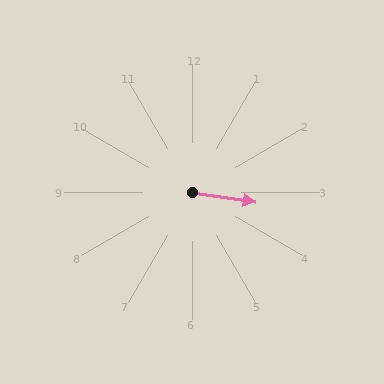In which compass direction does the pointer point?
East.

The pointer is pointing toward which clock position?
Roughly 3 o'clock.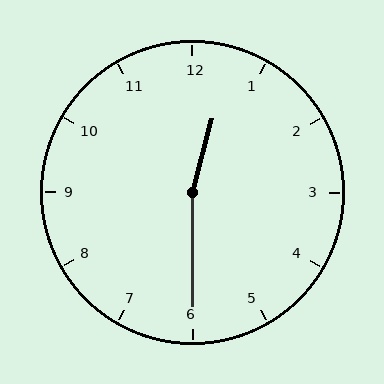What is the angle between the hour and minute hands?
Approximately 165 degrees.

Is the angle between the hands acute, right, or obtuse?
It is obtuse.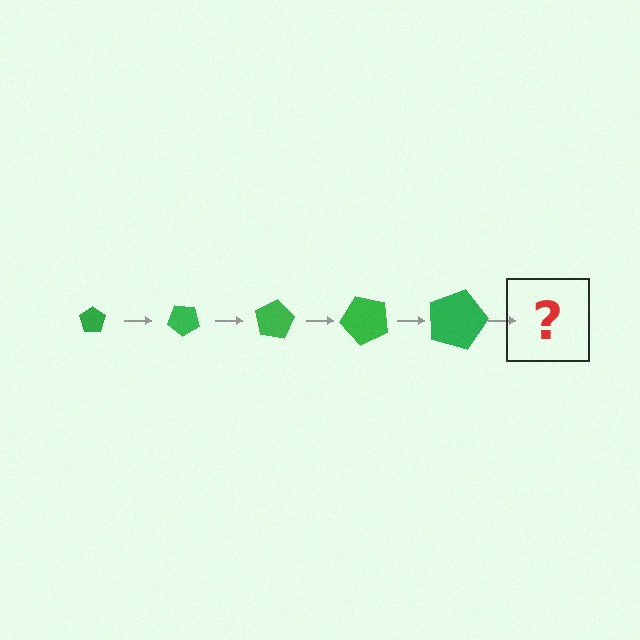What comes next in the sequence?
The next element should be a pentagon, larger than the previous one and rotated 200 degrees from the start.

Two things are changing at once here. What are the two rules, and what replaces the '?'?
The two rules are that the pentagon grows larger each step and it rotates 40 degrees each step. The '?' should be a pentagon, larger than the previous one and rotated 200 degrees from the start.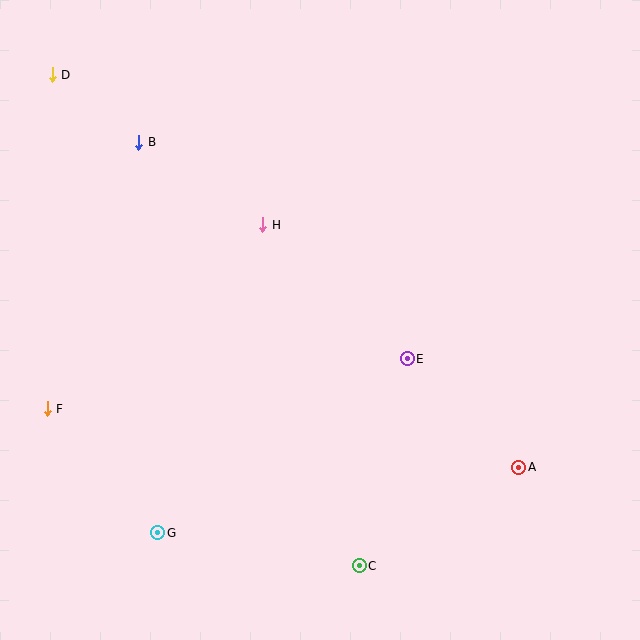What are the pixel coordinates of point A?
Point A is at (519, 467).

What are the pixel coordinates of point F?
Point F is at (47, 409).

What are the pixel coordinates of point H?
Point H is at (263, 225).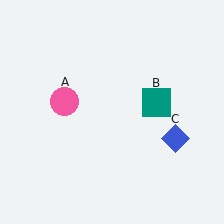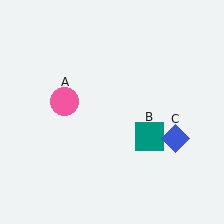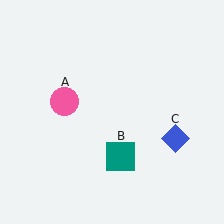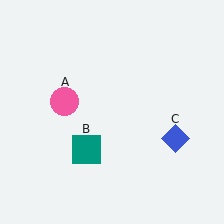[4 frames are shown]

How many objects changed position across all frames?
1 object changed position: teal square (object B).